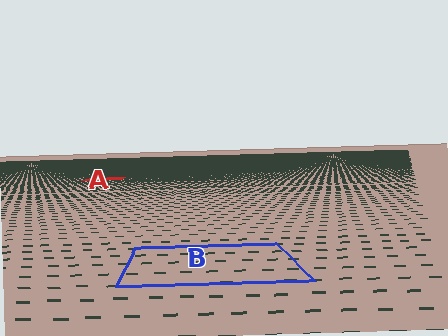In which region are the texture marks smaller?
The texture marks are smaller in region A, because it is farther away.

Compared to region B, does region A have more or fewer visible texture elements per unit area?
Region A has more texture elements per unit area — they are packed more densely because it is farther away.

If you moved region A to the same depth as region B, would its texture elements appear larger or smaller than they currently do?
They would appear larger. At a closer depth, the same texture elements are projected at a bigger on-screen size.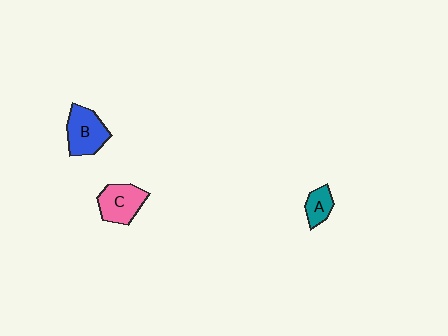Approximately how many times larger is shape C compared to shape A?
Approximately 1.8 times.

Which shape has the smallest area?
Shape A (teal).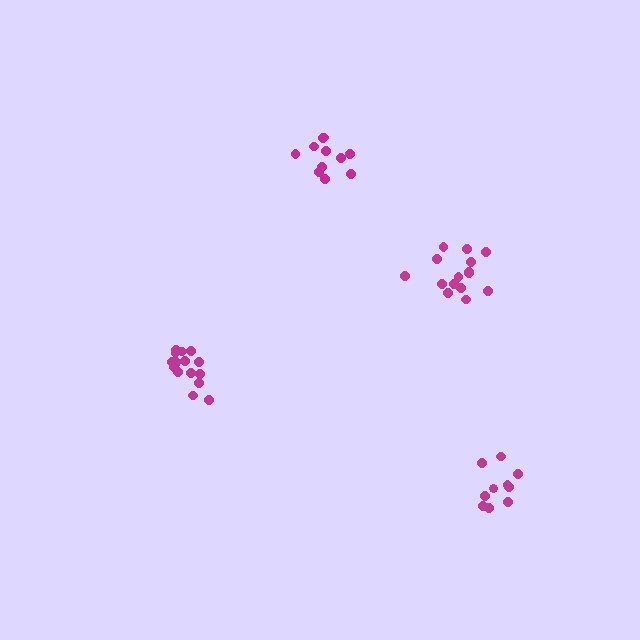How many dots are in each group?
Group 1: 16 dots, Group 2: 11 dots, Group 3: 10 dots, Group 4: 15 dots (52 total).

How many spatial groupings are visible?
There are 4 spatial groupings.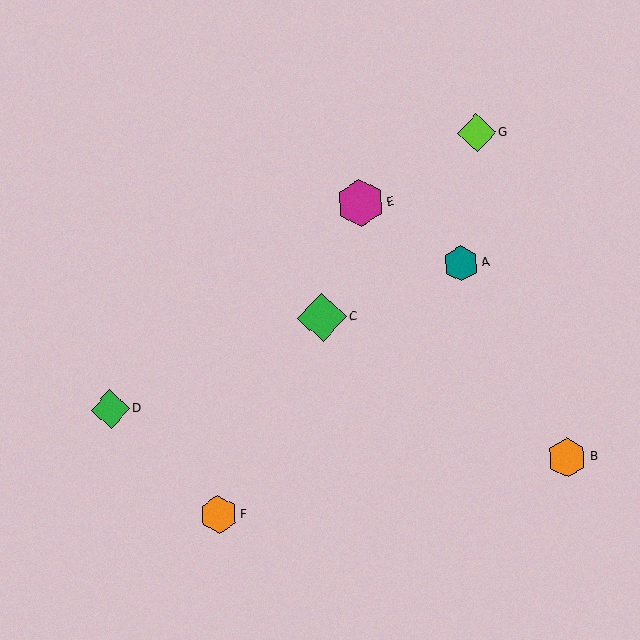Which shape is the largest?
The green diamond (labeled C) is the largest.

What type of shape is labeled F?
Shape F is an orange hexagon.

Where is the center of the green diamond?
The center of the green diamond is at (322, 318).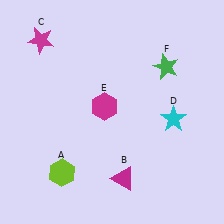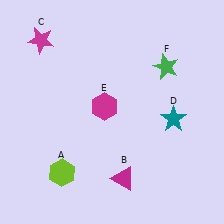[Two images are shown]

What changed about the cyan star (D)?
In Image 1, D is cyan. In Image 2, it changed to teal.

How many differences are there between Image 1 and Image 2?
There is 1 difference between the two images.